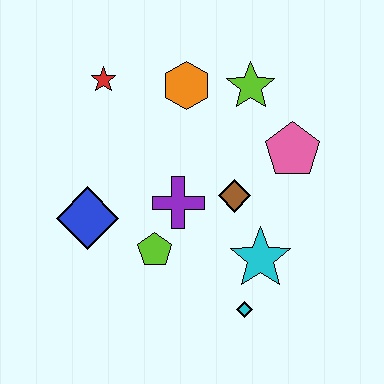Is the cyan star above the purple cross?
No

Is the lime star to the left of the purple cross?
No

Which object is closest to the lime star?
The orange hexagon is closest to the lime star.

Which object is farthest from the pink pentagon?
The blue diamond is farthest from the pink pentagon.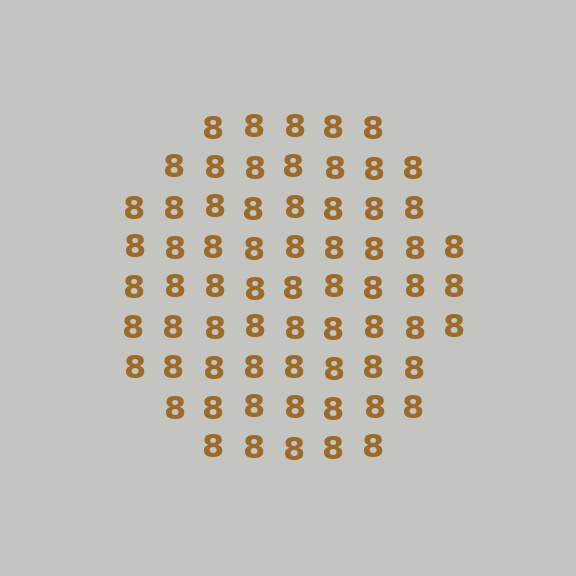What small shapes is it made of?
It is made of small digit 8's.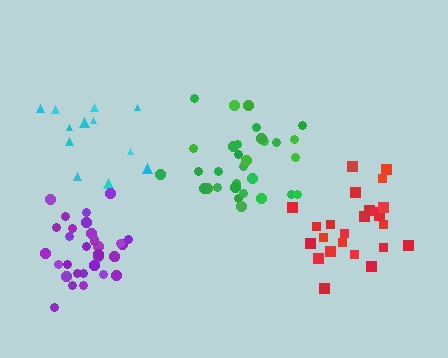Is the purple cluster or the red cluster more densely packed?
Purple.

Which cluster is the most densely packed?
Purple.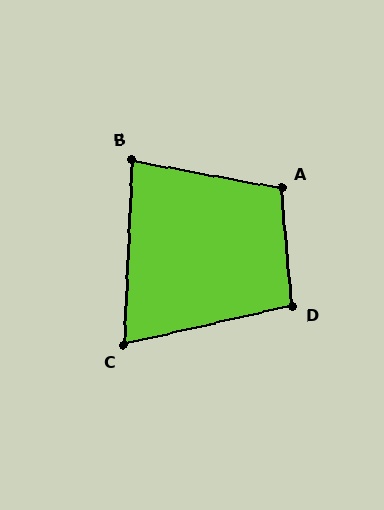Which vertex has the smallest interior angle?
C, at approximately 75 degrees.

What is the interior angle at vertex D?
Approximately 98 degrees (obtuse).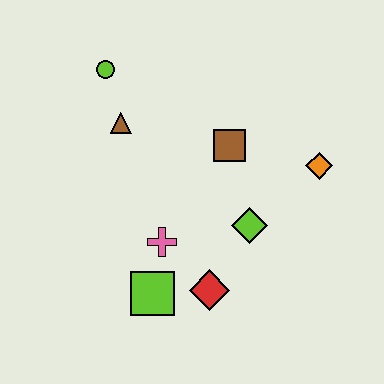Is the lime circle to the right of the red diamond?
No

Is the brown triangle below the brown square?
No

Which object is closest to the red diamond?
The lime square is closest to the red diamond.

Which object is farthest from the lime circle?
The red diamond is farthest from the lime circle.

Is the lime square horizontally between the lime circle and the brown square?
Yes